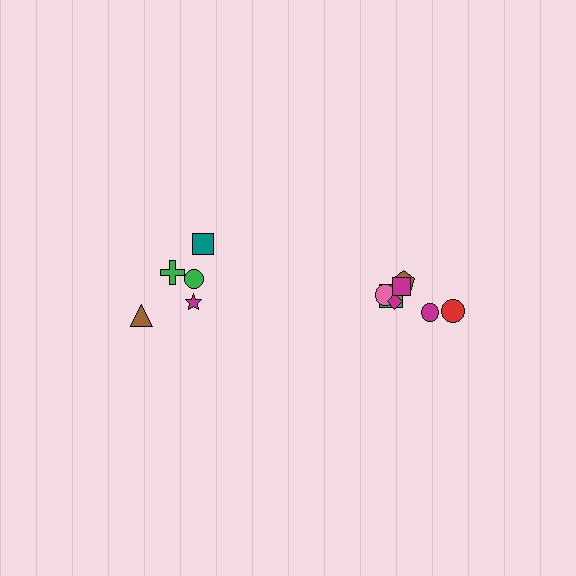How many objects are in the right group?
There are 7 objects.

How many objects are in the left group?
There are 5 objects.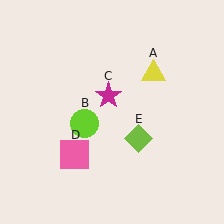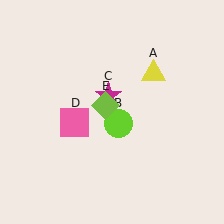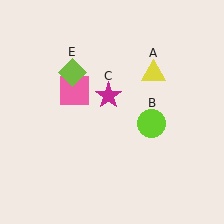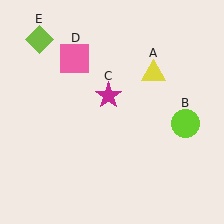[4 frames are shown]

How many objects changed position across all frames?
3 objects changed position: lime circle (object B), pink square (object D), lime diamond (object E).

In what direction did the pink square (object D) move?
The pink square (object D) moved up.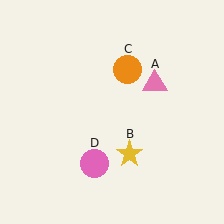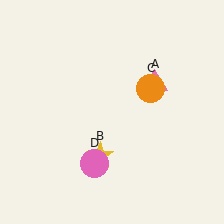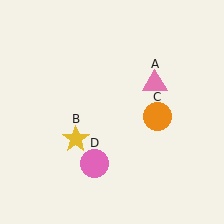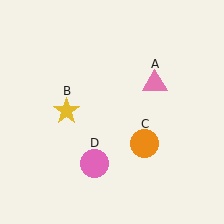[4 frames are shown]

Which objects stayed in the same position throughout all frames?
Pink triangle (object A) and pink circle (object D) remained stationary.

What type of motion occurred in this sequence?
The yellow star (object B), orange circle (object C) rotated clockwise around the center of the scene.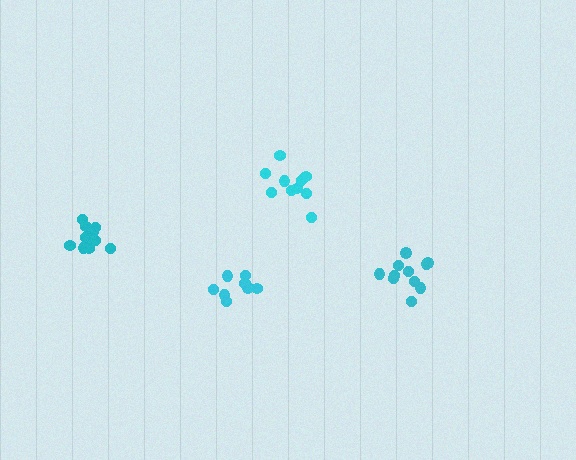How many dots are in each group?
Group 1: 8 dots, Group 2: 10 dots, Group 3: 11 dots, Group 4: 11 dots (40 total).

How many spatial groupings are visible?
There are 4 spatial groupings.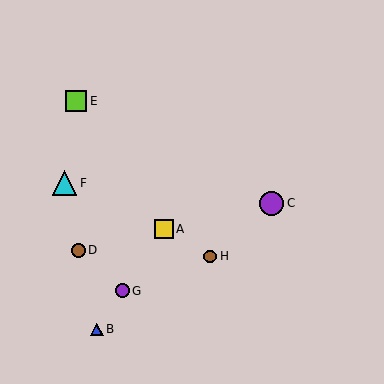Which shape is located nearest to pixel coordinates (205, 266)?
The brown circle (labeled H) at (210, 256) is nearest to that location.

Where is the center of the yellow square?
The center of the yellow square is at (164, 229).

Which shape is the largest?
The cyan triangle (labeled F) is the largest.